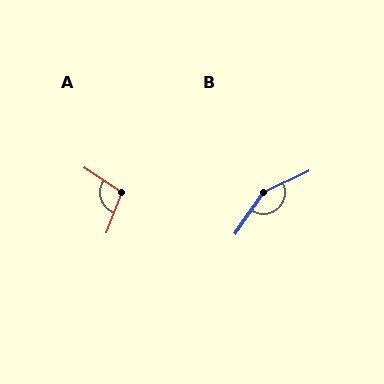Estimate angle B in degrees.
Approximately 150 degrees.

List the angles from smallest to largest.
A (103°), B (150°).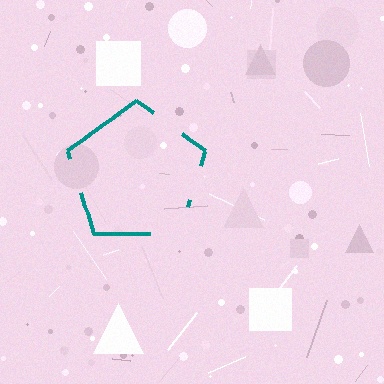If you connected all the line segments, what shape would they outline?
They would outline a pentagon.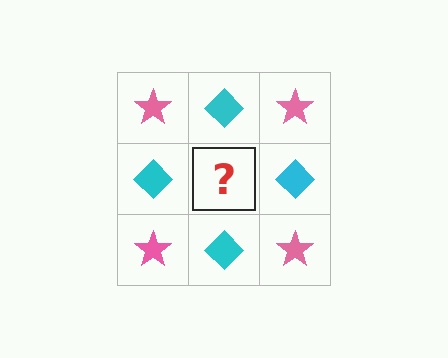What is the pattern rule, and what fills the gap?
The rule is that it alternates pink star and cyan diamond in a checkerboard pattern. The gap should be filled with a pink star.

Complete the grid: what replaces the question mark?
The question mark should be replaced with a pink star.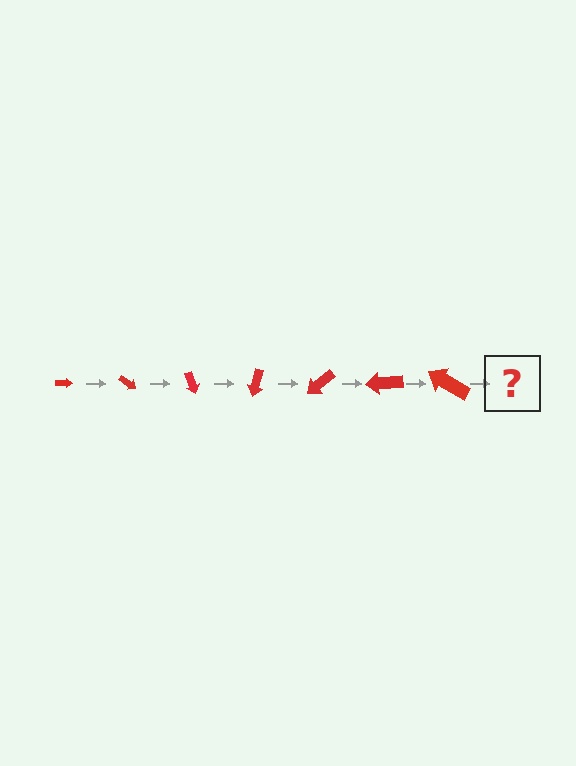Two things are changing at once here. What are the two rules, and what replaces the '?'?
The two rules are that the arrow grows larger each step and it rotates 35 degrees each step. The '?' should be an arrow, larger than the previous one and rotated 245 degrees from the start.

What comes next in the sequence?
The next element should be an arrow, larger than the previous one and rotated 245 degrees from the start.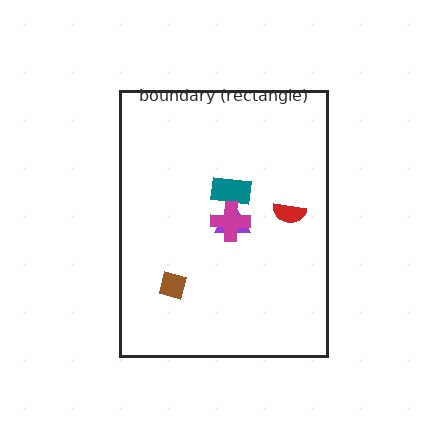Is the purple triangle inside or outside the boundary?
Inside.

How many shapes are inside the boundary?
5 inside, 0 outside.